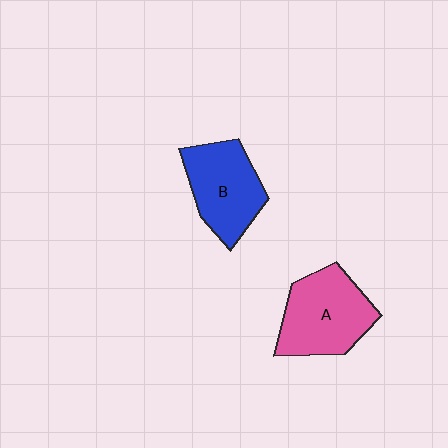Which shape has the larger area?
Shape A (pink).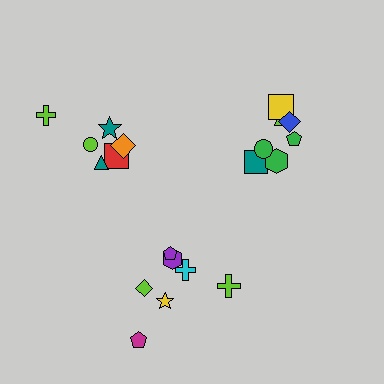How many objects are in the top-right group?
There are 8 objects.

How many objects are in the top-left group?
There are 6 objects.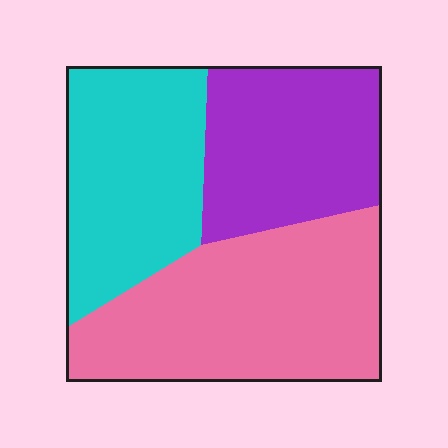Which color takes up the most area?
Pink, at roughly 40%.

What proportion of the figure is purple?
Purple takes up about one quarter (1/4) of the figure.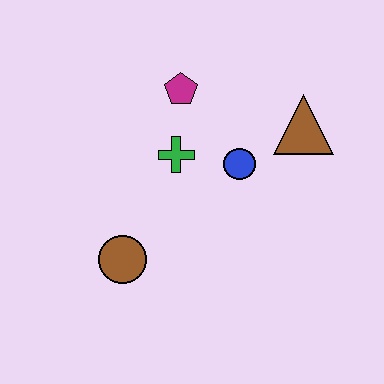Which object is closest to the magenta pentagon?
The green cross is closest to the magenta pentagon.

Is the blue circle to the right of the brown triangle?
No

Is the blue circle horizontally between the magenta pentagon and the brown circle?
No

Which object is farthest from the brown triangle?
The brown circle is farthest from the brown triangle.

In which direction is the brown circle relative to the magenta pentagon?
The brown circle is below the magenta pentagon.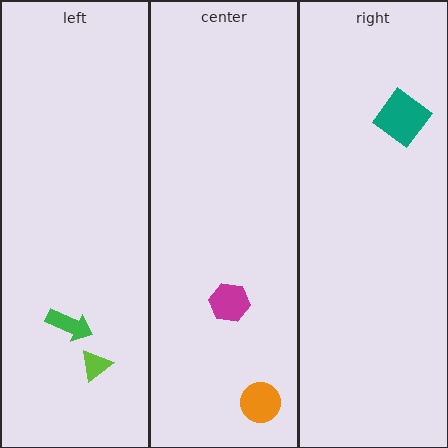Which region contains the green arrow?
The left region.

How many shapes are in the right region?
1.